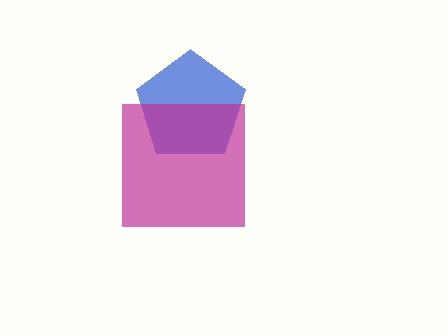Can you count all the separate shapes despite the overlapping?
Yes, there are 2 separate shapes.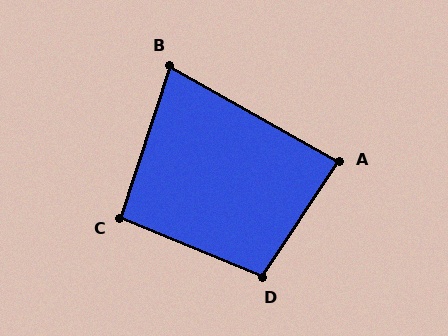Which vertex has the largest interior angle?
D, at approximately 101 degrees.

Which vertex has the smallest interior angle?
B, at approximately 79 degrees.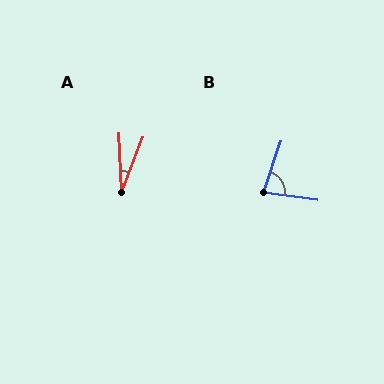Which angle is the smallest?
A, at approximately 24 degrees.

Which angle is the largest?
B, at approximately 79 degrees.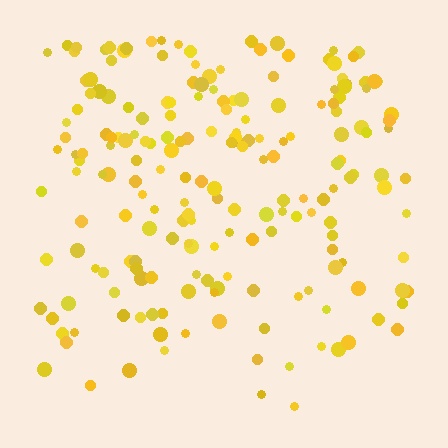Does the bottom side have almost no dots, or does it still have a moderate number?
Still a moderate number, just noticeably fewer than the top.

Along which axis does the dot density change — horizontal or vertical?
Vertical.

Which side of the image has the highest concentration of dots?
The top.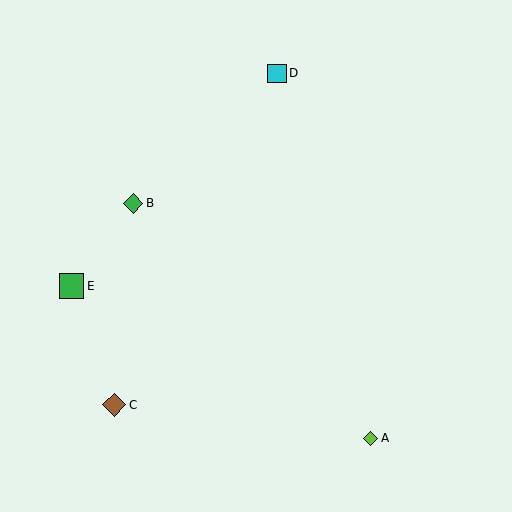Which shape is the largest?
The green square (labeled E) is the largest.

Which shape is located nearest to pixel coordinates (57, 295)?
The green square (labeled E) at (72, 286) is nearest to that location.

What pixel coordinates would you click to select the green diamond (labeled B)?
Click at (133, 203) to select the green diamond B.